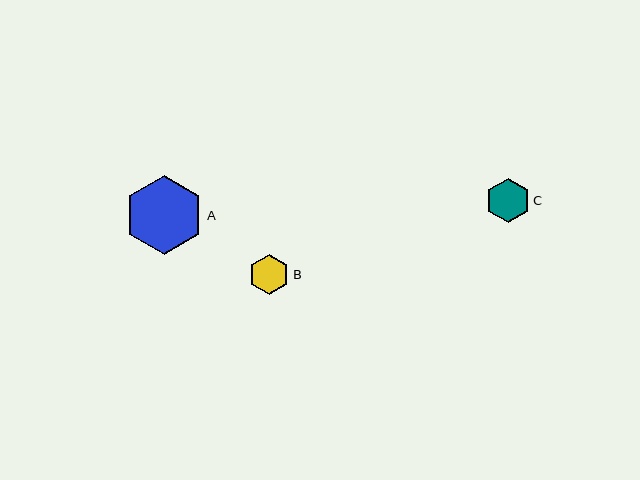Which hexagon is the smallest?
Hexagon B is the smallest with a size of approximately 40 pixels.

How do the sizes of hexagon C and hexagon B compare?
Hexagon C and hexagon B are approximately the same size.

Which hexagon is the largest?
Hexagon A is the largest with a size of approximately 79 pixels.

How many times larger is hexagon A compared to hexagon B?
Hexagon A is approximately 2.0 times the size of hexagon B.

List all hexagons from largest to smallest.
From largest to smallest: A, C, B.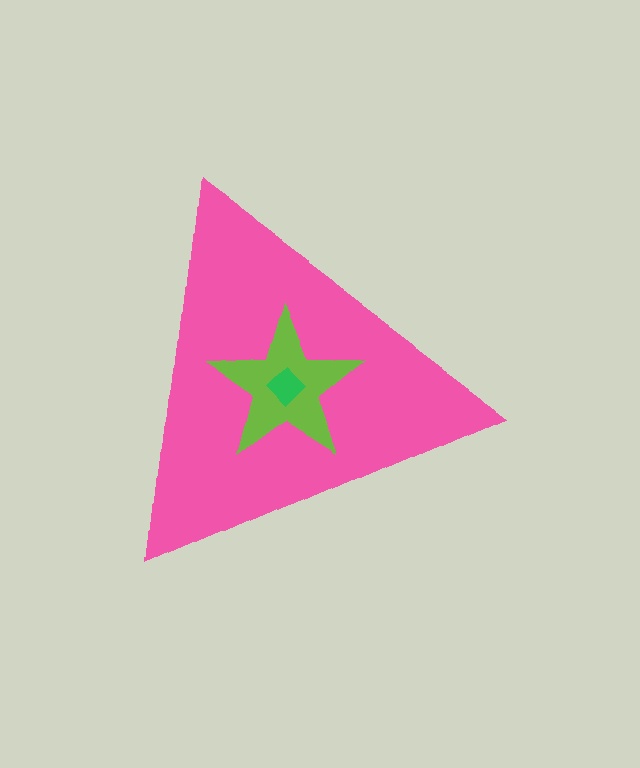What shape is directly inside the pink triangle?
The lime star.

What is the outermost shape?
The pink triangle.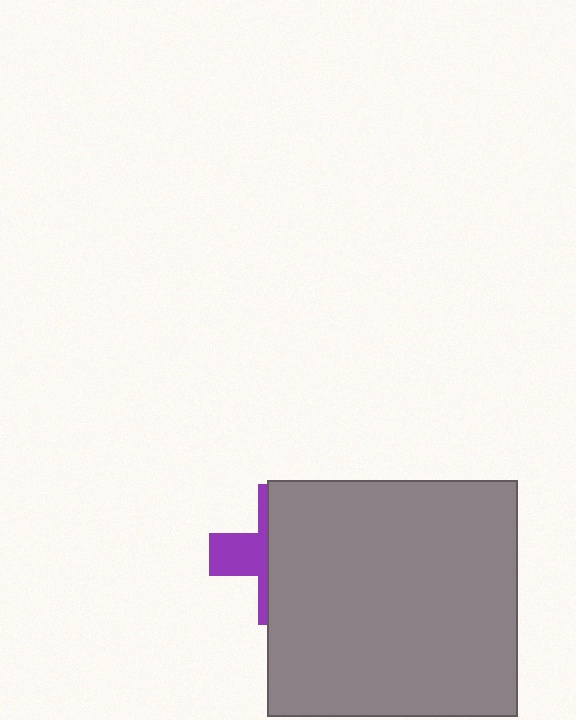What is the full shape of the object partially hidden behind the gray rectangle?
The partially hidden object is a purple cross.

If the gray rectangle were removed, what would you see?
You would see the complete purple cross.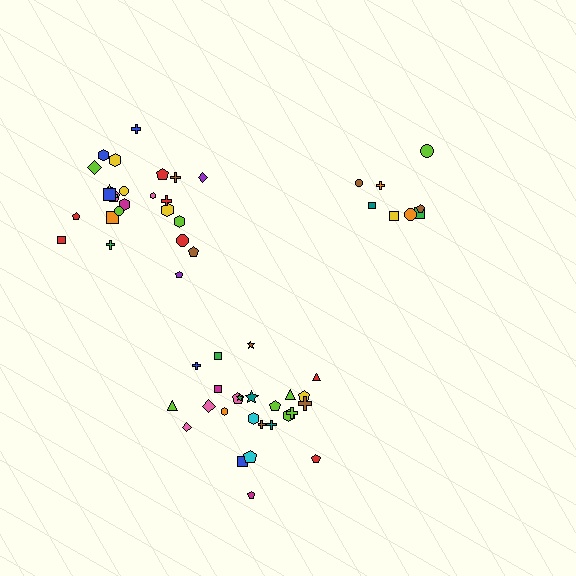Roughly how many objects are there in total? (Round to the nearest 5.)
Roughly 60 objects in total.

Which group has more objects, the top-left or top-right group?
The top-left group.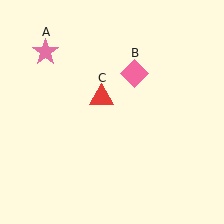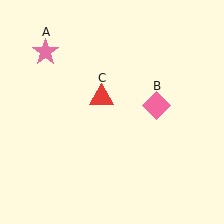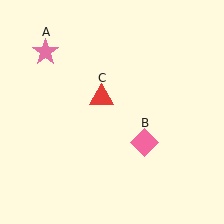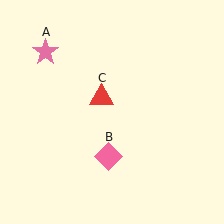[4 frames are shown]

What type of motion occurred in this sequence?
The pink diamond (object B) rotated clockwise around the center of the scene.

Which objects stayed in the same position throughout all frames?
Pink star (object A) and red triangle (object C) remained stationary.